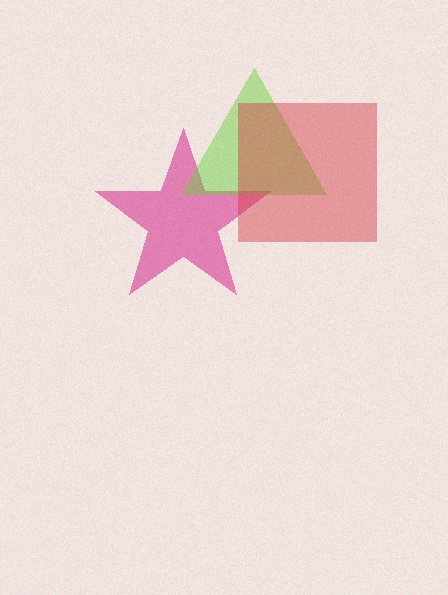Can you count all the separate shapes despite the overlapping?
Yes, there are 3 separate shapes.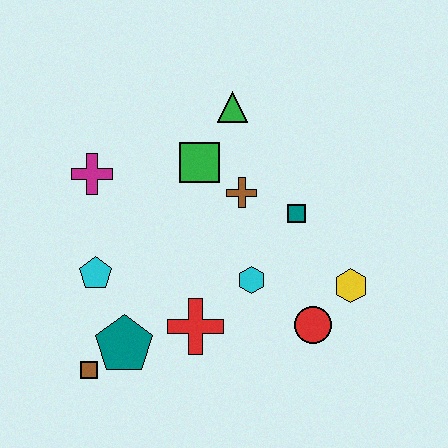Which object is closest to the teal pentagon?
The brown square is closest to the teal pentagon.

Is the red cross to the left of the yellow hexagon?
Yes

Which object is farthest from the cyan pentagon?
The yellow hexagon is farthest from the cyan pentagon.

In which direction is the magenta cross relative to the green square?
The magenta cross is to the left of the green square.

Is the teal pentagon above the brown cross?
No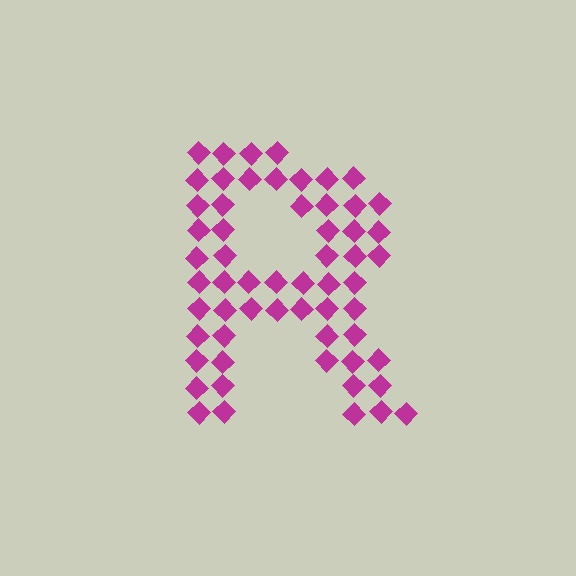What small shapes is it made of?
It is made of small diamonds.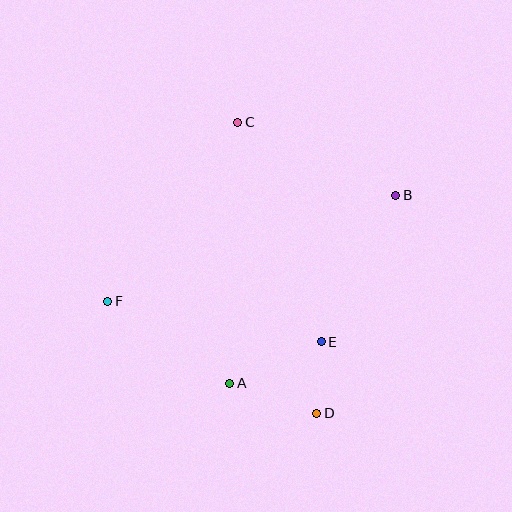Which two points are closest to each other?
Points D and E are closest to each other.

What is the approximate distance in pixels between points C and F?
The distance between C and F is approximately 221 pixels.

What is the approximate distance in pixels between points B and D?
The distance between B and D is approximately 232 pixels.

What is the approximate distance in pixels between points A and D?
The distance between A and D is approximately 92 pixels.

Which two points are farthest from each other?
Points B and F are farthest from each other.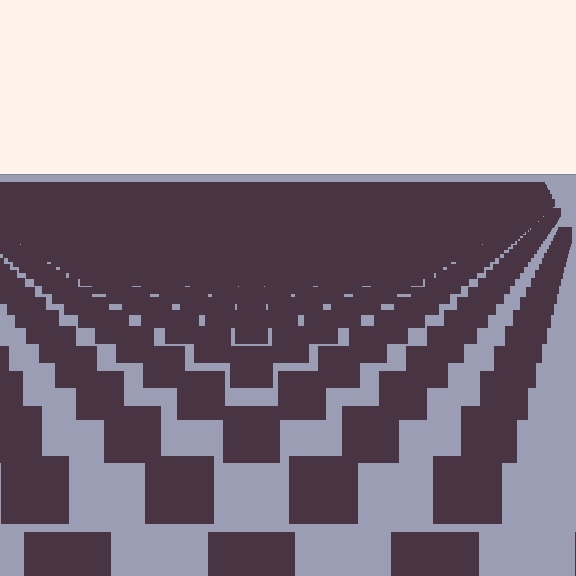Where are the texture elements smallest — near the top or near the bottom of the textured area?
Near the top.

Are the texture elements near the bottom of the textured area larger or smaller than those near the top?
Larger. Near the bottom, elements are closer to the viewer and appear at a bigger on-screen size.